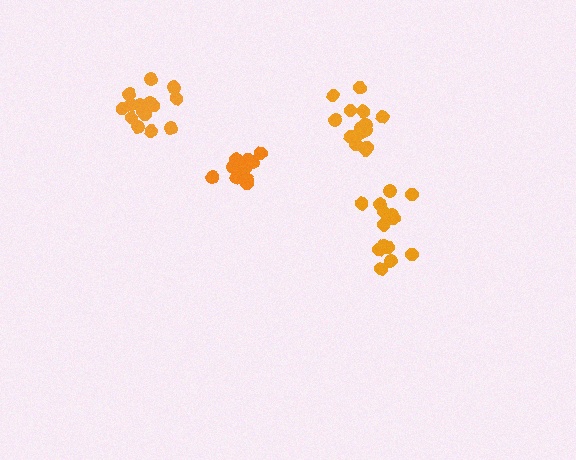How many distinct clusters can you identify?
There are 4 distinct clusters.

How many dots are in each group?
Group 1: 14 dots, Group 2: 14 dots, Group 3: 16 dots, Group 4: 12 dots (56 total).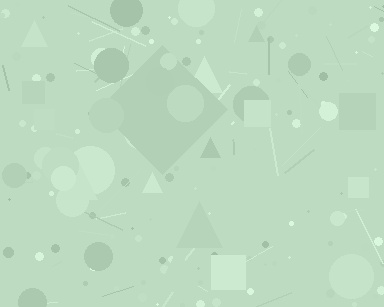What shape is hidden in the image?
A diamond is hidden in the image.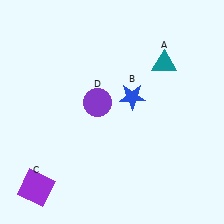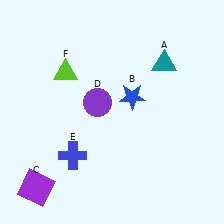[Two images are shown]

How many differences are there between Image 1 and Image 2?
There are 2 differences between the two images.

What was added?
A blue cross (E), a lime triangle (F) were added in Image 2.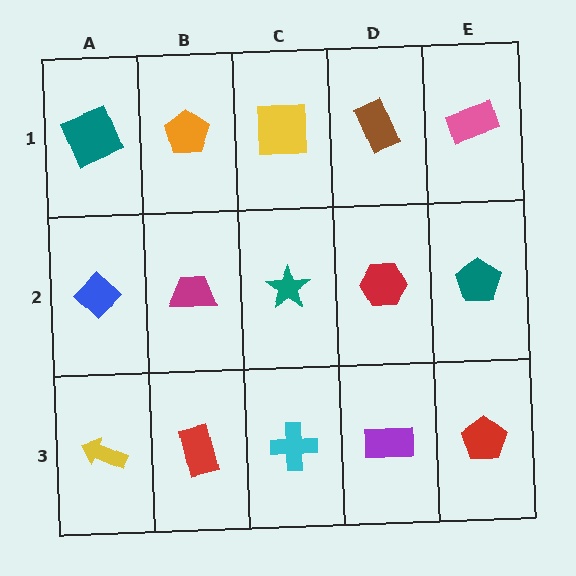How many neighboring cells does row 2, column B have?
4.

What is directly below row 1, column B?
A magenta trapezoid.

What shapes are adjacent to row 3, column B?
A magenta trapezoid (row 2, column B), a yellow arrow (row 3, column A), a cyan cross (row 3, column C).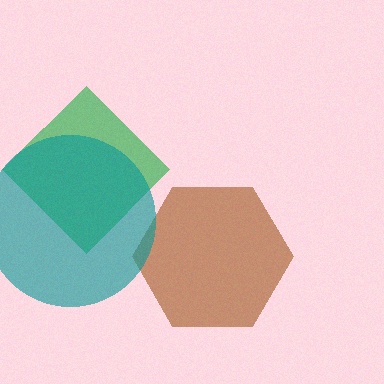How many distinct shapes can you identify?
There are 3 distinct shapes: a brown hexagon, a green diamond, a teal circle.